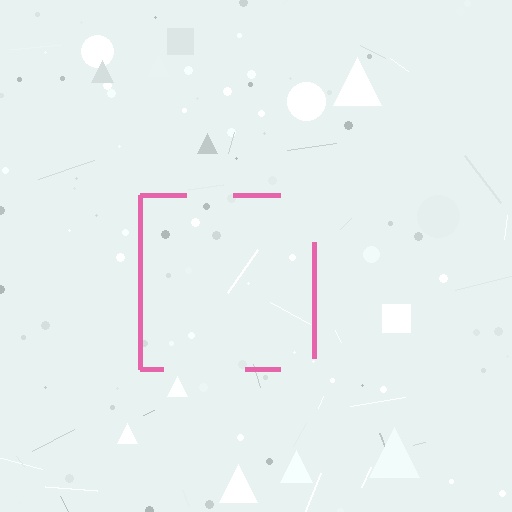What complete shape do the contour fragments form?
The contour fragments form a square.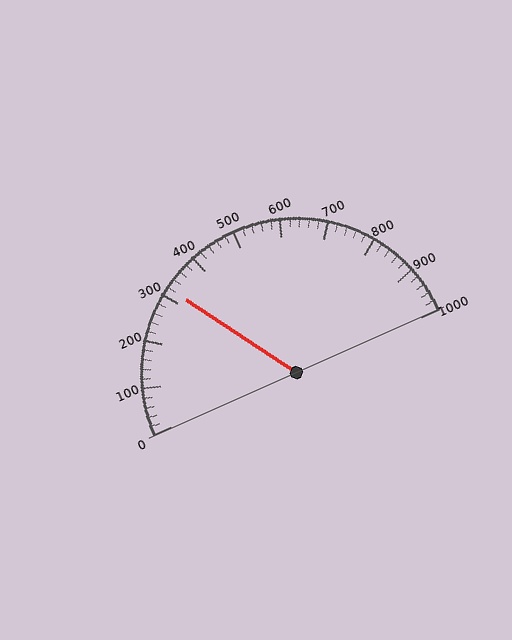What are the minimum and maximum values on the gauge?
The gauge ranges from 0 to 1000.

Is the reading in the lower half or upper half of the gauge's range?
The reading is in the lower half of the range (0 to 1000).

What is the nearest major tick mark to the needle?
The nearest major tick mark is 300.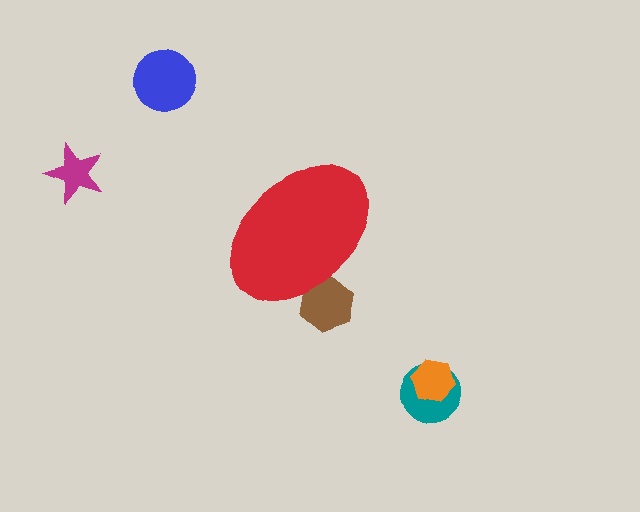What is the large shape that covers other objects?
A red ellipse.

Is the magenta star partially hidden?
No, the magenta star is fully visible.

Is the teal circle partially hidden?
No, the teal circle is fully visible.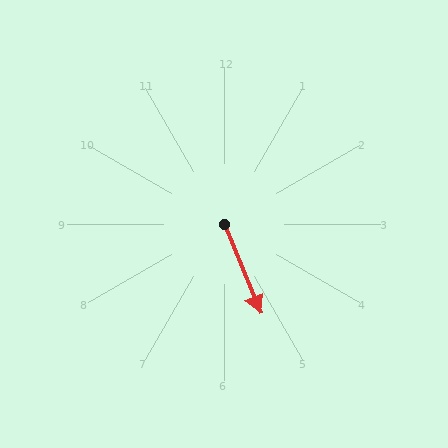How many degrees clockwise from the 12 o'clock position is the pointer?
Approximately 158 degrees.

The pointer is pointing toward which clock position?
Roughly 5 o'clock.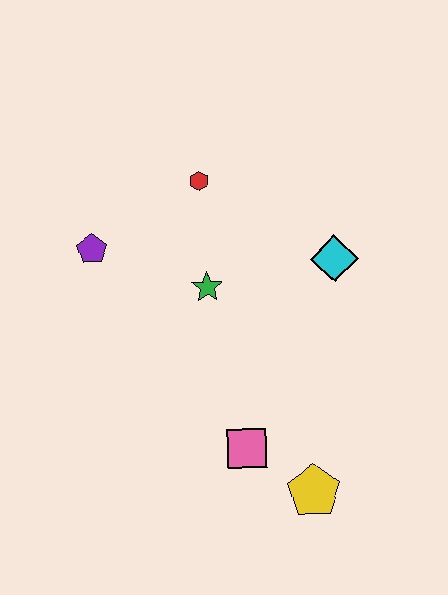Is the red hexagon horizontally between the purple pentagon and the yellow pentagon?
Yes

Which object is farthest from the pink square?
The red hexagon is farthest from the pink square.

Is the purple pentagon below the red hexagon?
Yes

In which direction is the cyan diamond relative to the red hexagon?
The cyan diamond is to the right of the red hexagon.